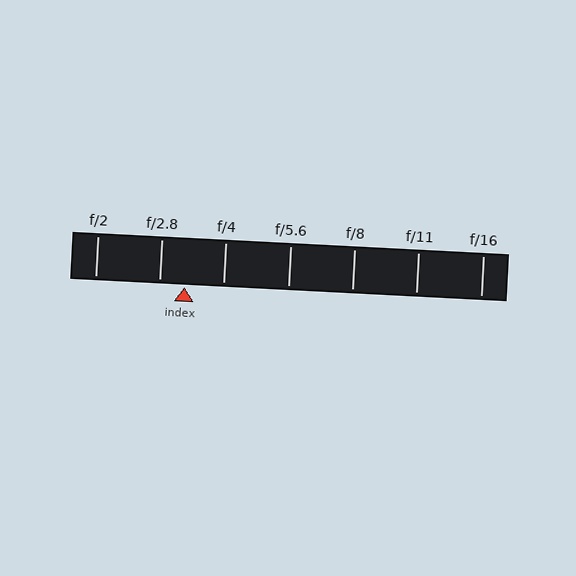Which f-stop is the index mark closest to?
The index mark is closest to f/2.8.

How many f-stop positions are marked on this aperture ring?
There are 7 f-stop positions marked.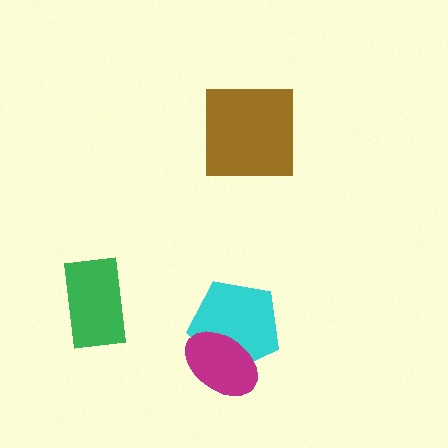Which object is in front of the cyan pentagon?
The magenta ellipse is in front of the cyan pentagon.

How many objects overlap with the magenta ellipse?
1 object overlaps with the magenta ellipse.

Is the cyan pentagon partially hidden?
Yes, it is partially covered by another shape.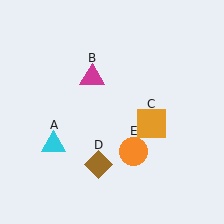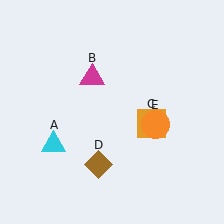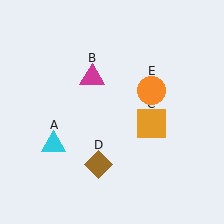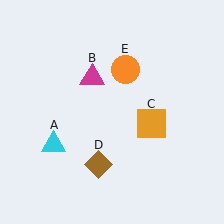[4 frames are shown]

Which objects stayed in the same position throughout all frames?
Cyan triangle (object A) and magenta triangle (object B) and orange square (object C) and brown diamond (object D) remained stationary.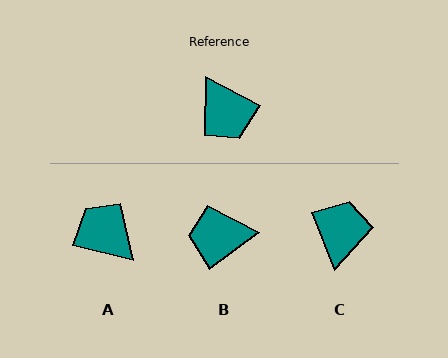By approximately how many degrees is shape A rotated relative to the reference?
Approximately 166 degrees clockwise.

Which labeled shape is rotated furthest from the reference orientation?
A, about 166 degrees away.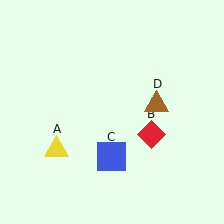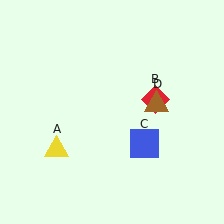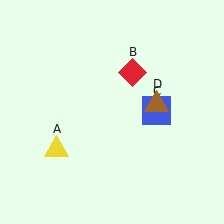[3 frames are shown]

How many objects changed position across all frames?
2 objects changed position: red diamond (object B), blue square (object C).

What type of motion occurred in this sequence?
The red diamond (object B), blue square (object C) rotated counterclockwise around the center of the scene.